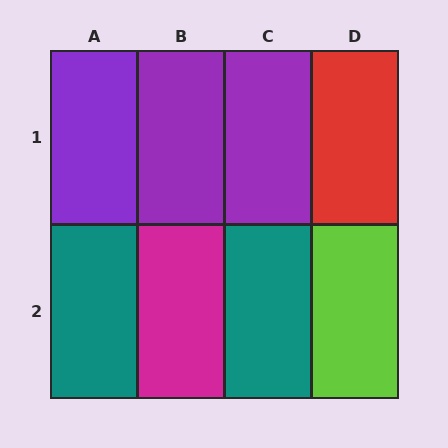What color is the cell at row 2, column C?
Teal.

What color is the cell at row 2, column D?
Lime.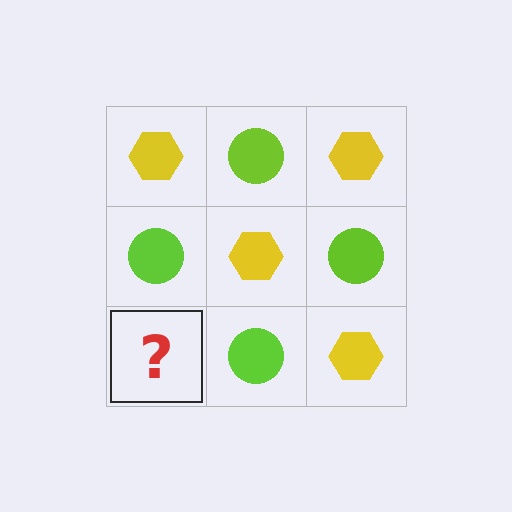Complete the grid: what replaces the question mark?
The question mark should be replaced with a yellow hexagon.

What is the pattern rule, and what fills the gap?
The rule is that it alternates yellow hexagon and lime circle in a checkerboard pattern. The gap should be filled with a yellow hexagon.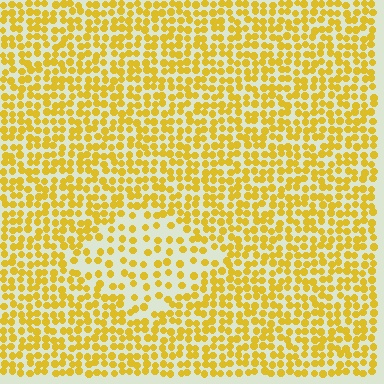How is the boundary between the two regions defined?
The boundary is defined by a change in element density (approximately 1.9x ratio). All elements are the same color, size, and shape.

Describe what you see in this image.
The image contains small yellow elements arranged at two different densities. A diamond-shaped region is visible where the elements are less densely packed than the surrounding area.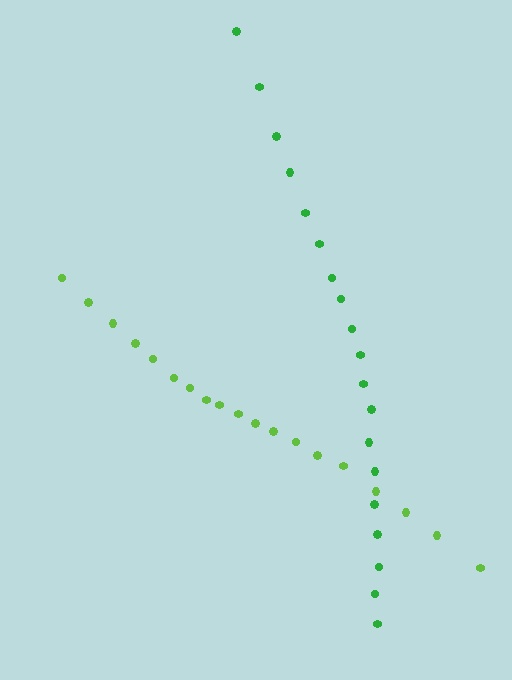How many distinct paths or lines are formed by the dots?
There are 2 distinct paths.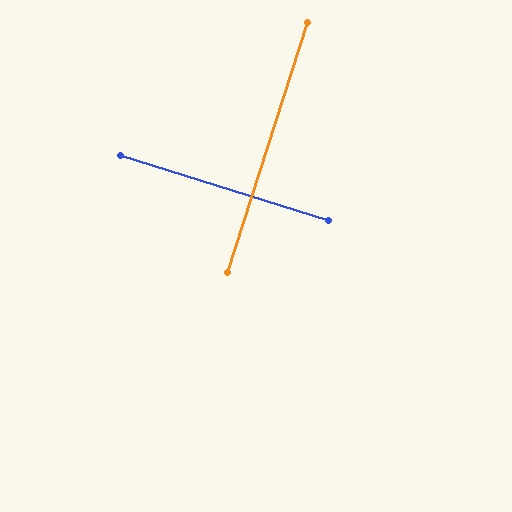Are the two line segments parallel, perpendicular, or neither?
Perpendicular — they meet at approximately 89°.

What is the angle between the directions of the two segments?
Approximately 89 degrees.